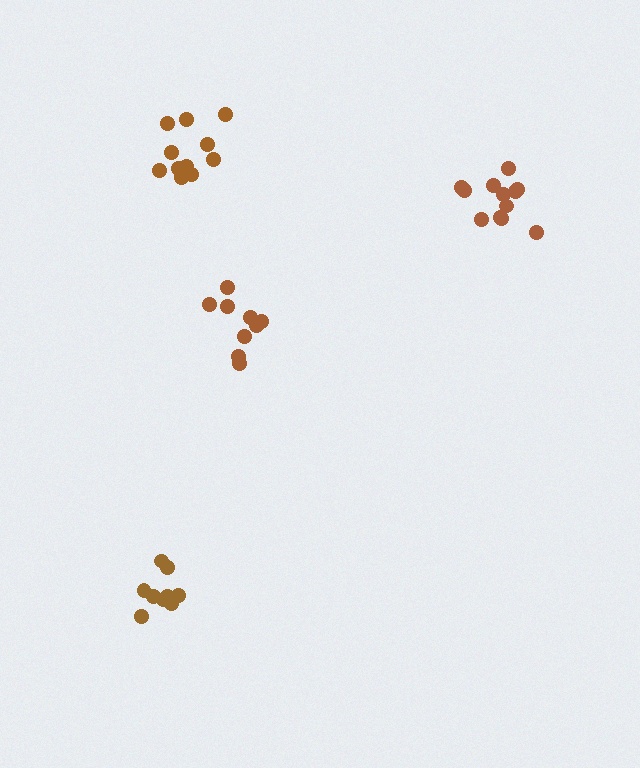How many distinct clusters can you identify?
There are 4 distinct clusters.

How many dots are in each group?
Group 1: 12 dots, Group 2: 9 dots, Group 3: 11 dots, Group 4: 9 dots (41 total).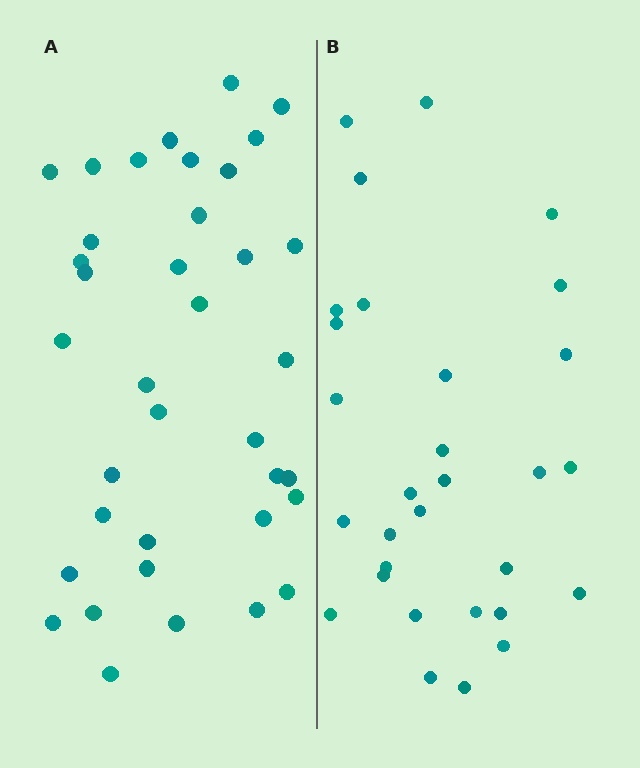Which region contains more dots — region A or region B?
Region A (the left region) has more dots.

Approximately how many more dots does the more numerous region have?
Region A has roughly 8 or so more dots than region B.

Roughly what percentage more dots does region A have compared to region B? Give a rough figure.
About 25% more.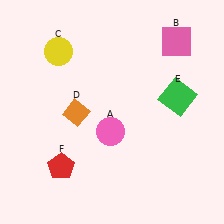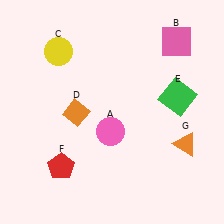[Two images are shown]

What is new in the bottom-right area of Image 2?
An orange triangle (G) was added in the bottom-right area of Image 2.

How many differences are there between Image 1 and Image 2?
There is 1 difference between the two images.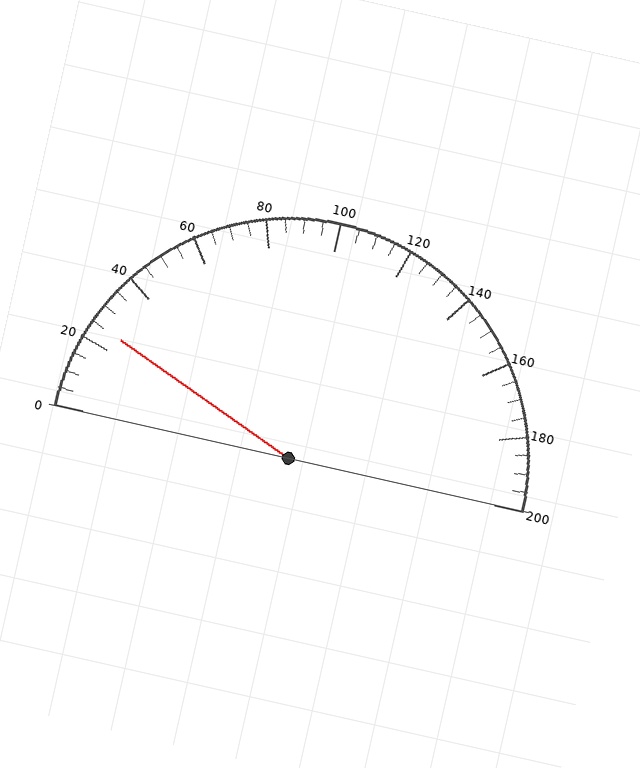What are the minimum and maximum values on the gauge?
The gauge ranges from 0 to 200.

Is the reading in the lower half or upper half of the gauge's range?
The reading is in the lower half of the range (0 to 200).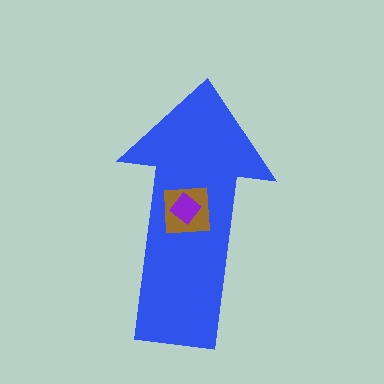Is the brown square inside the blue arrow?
Yes.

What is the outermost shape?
The blue arrow.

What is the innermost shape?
The purple diamond.